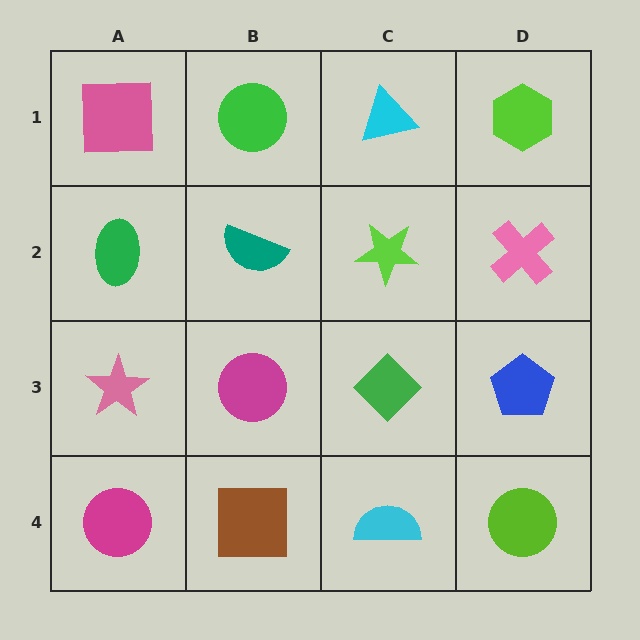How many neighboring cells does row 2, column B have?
4.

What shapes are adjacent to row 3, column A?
A green ellipse (row 2, column A), a magenta circle (row 4, column A), a magenta circle (row 3, column B).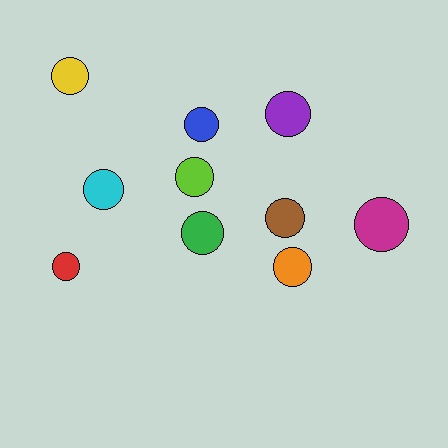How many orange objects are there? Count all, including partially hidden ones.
There is 1 orange object.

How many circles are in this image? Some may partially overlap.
There are 10 circles.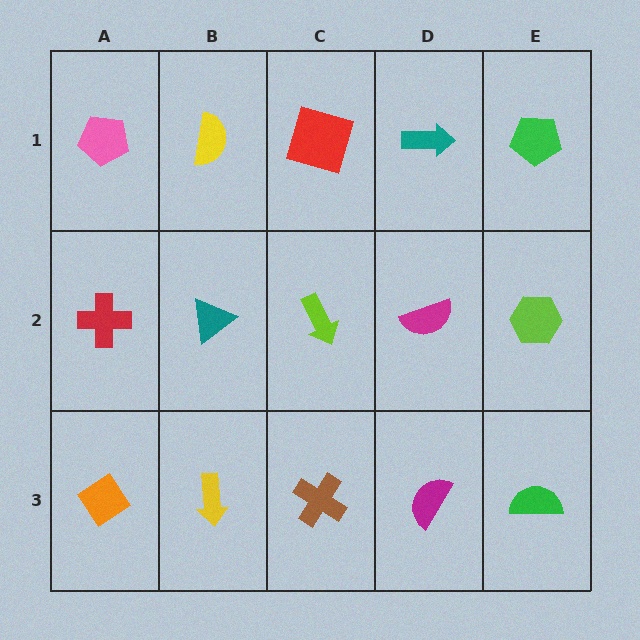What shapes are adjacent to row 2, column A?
A pink pentagon (row 1, column A), an orange diamond (row 3, column A), a teal triangle (row 2, column B).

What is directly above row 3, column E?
A lime hexagon.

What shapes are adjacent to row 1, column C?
A lime arrow (row 2, column C), a yellow semicircle (row 1, column B), a teal arrow (row 1, column D).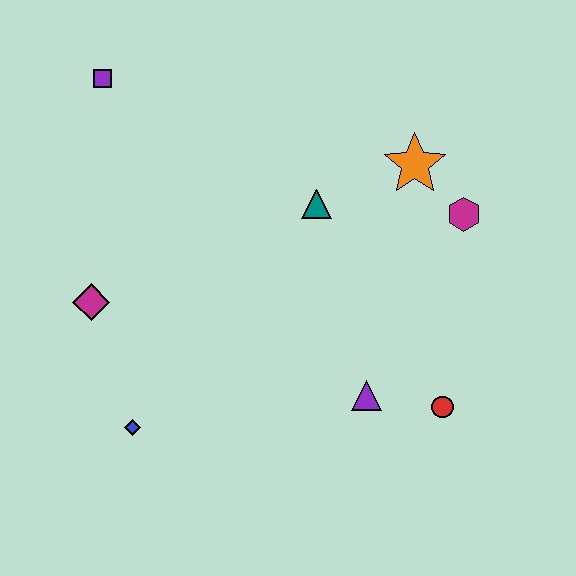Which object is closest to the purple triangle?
The red circle is closest to the purple triangle.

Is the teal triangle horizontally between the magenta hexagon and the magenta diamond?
Yes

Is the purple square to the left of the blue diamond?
Yes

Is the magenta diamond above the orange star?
No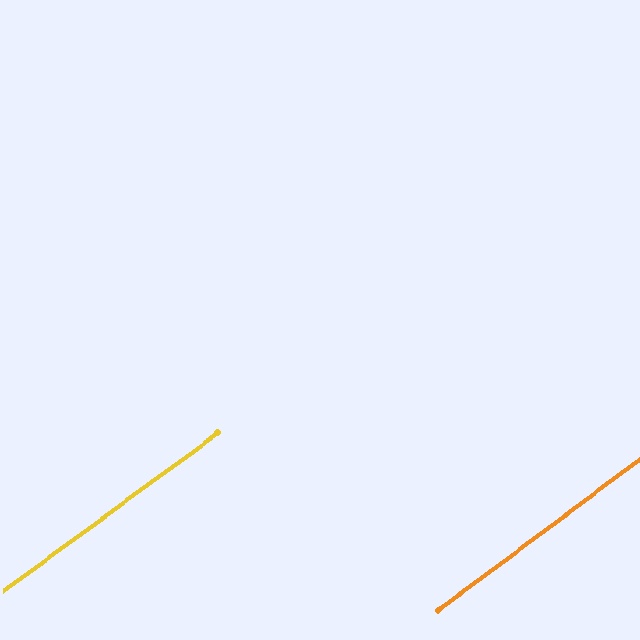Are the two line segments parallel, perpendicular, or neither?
Parallel — their directions differ by only 0.4°.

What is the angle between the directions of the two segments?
Approximately 0 degrees.